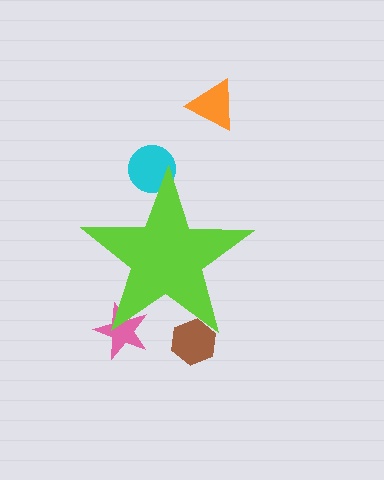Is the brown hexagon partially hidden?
Yes, the brown hexagon is partially hidden behind the lime star.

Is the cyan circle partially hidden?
Yes, the cyan circle is partially hidden behind the lime star.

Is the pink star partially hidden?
Yes, the pink star is partially hidden behind the lime star.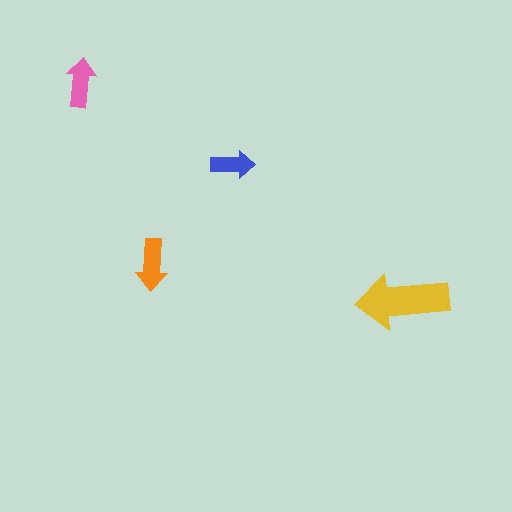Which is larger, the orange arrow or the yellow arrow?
The yellow one.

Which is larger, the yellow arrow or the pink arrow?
The yellow one.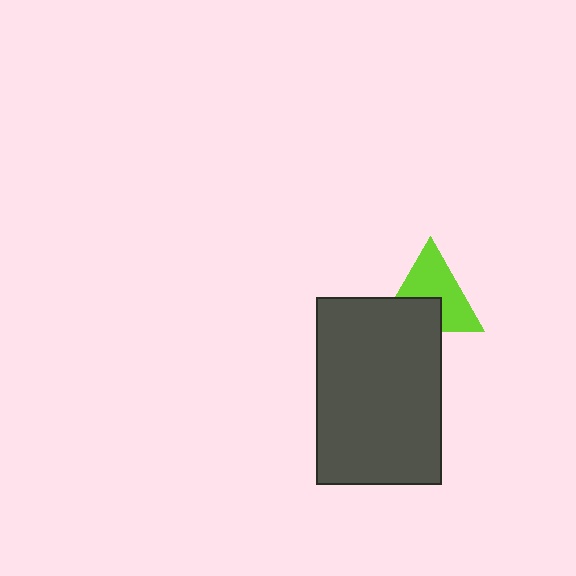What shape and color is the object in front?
The object in front is a dark gray rectangle.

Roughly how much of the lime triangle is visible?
About half of it is visible (roughly 63%).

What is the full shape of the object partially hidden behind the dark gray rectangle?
The partially hidden object is a lime triangle.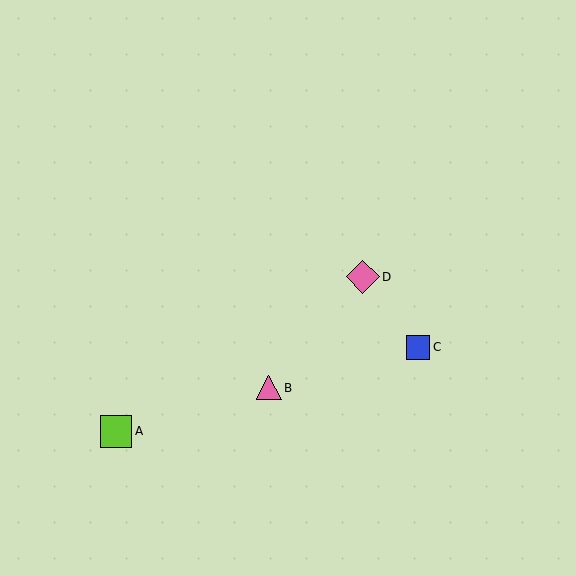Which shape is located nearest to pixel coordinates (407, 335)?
The blue square (labeled C) at (418, 347) is nearest to that location.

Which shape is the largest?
The pink diamond (labeled D) is the largest.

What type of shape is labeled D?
Shape D is a pink diamond.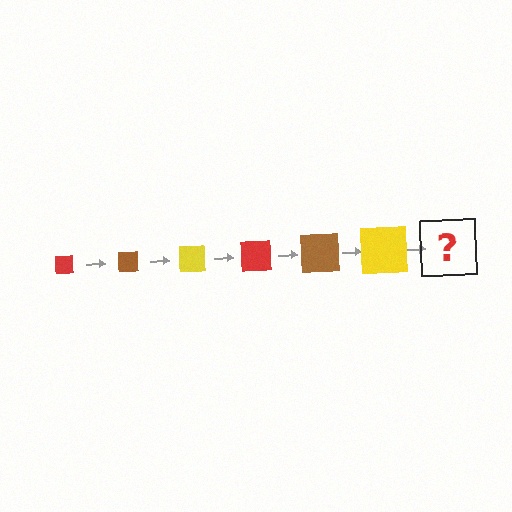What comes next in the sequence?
The next element should be a red square, larger than the previous one.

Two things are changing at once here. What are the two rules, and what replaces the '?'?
The two rules are that the square grows larger each step and the color cycles through red, brown, and yellow. The '?' should be a red square, larger than the previous one.